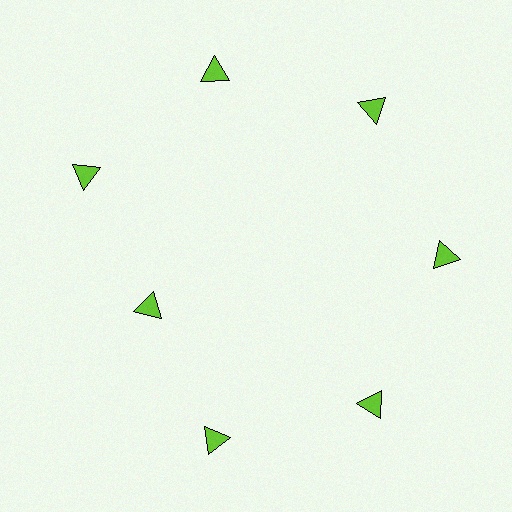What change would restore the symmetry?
The symmetry would be restored by moving it outward, back onto the ring so that all 7 triangles sit at equal angles and equal distance from the center.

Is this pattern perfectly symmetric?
No. The 7 lime triangles are arranged in a ring, but one element near the 8 o'clock position is pulled inward toward the center, breaking the 7-fold rotational symmetry.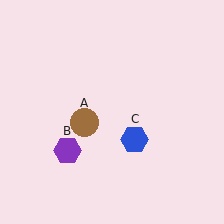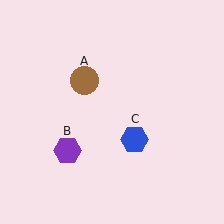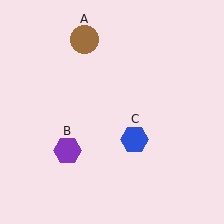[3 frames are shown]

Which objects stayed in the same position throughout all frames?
Purple hexagon (object B) and blue hexagon (object C) remained stationary.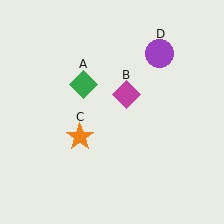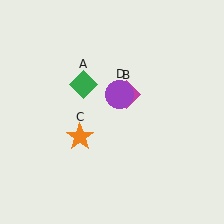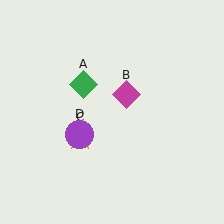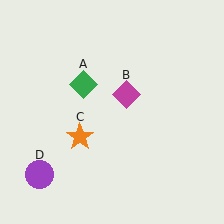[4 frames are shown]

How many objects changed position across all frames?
1 object changed position: purple circle (object D).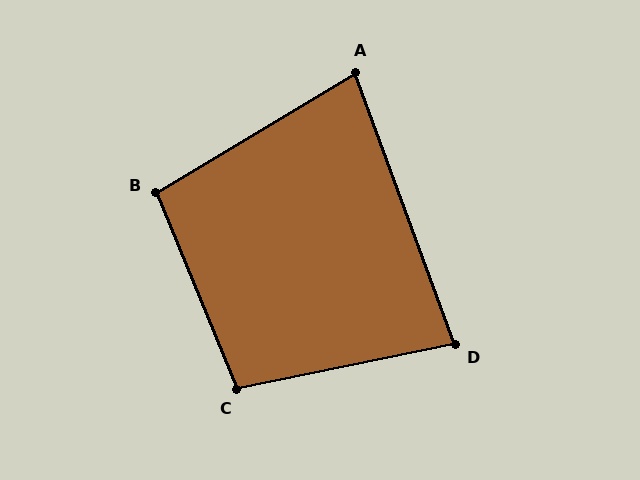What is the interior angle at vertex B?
Approximately 99 degrees (obtuse).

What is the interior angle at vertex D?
Approximately 81 degrees (acute).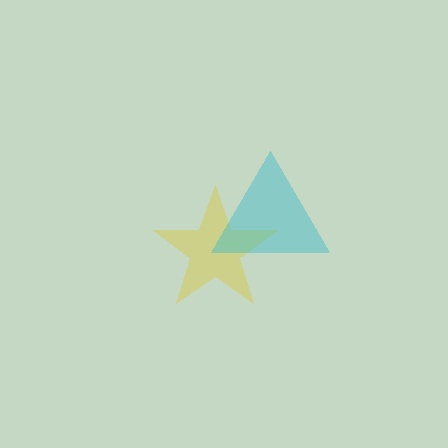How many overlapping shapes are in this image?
There are 2 overlapping shapes in the image.